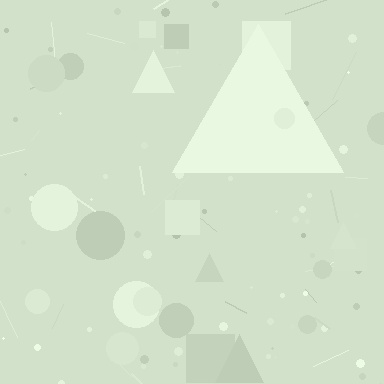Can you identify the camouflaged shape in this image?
The camouflaged shape is a triangle.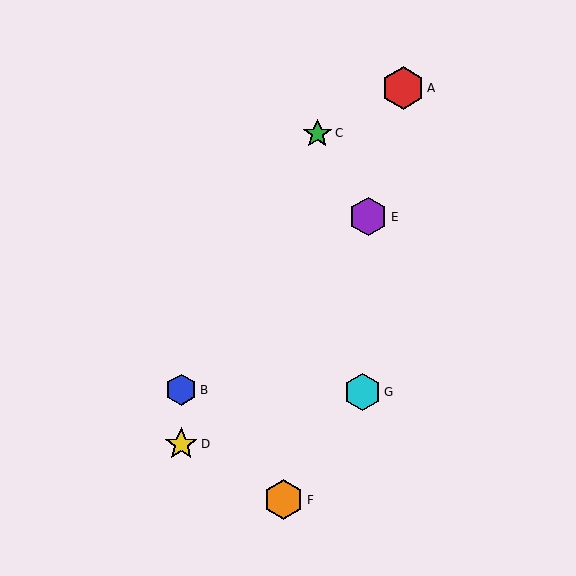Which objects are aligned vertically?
Objects B, D are aligned vertically.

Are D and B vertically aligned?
Yes, both are at x≈181.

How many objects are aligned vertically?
2 objects (B, D) are aligned vertically.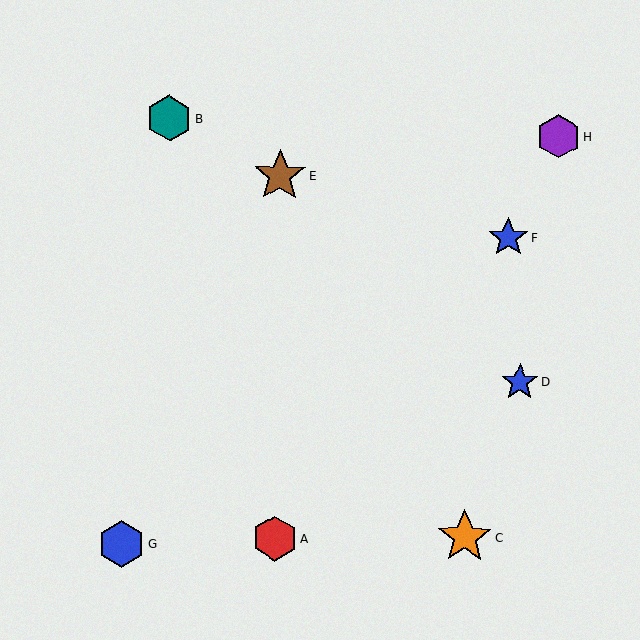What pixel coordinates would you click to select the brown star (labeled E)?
Click at (280, 176) to select the brown star E.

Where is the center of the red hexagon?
The center of the red hexagon is at (274, 538).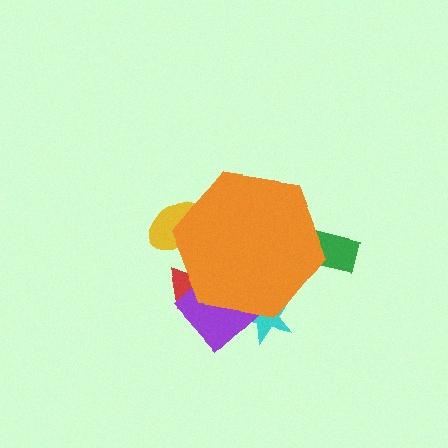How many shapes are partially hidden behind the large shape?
5 shapes are partially hidden.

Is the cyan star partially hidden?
Yes, the cyan star is partially hidden behind the orange hexagon.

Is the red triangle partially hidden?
Yes, the red triangle is partially hidden behind the orange hexagon.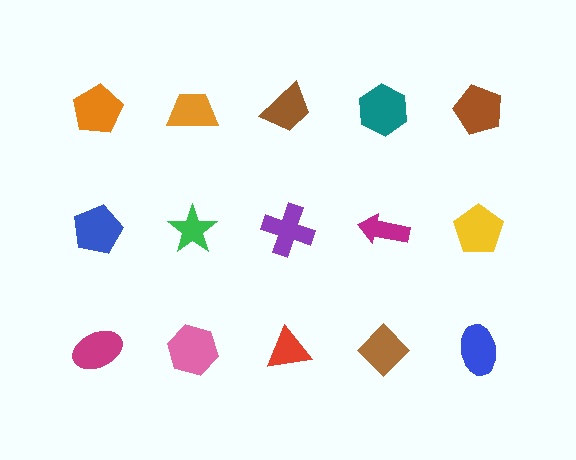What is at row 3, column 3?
A red triangle.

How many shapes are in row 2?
5 shapes.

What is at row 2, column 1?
A blue pentagon.